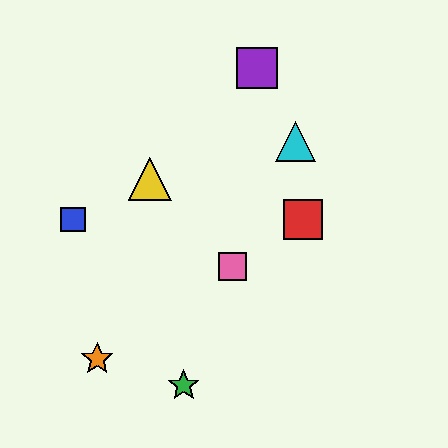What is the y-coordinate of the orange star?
The orange star is at y≈359.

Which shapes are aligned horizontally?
The red square, the blue square are aligned horizontally.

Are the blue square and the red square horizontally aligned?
Yes, both are at y≈220.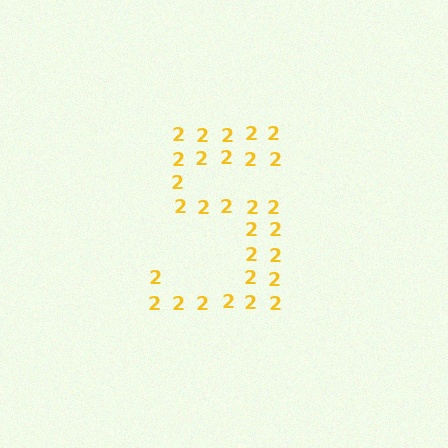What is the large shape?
The large shape is the digit 5.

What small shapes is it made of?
It is made of small digit 2's.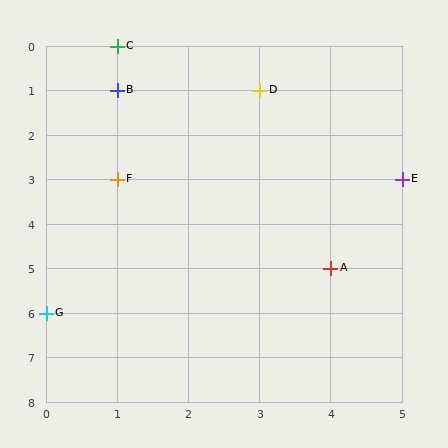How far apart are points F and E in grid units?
Points F and E are 4 columns apart.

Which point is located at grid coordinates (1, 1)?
Point B is at (1, 1).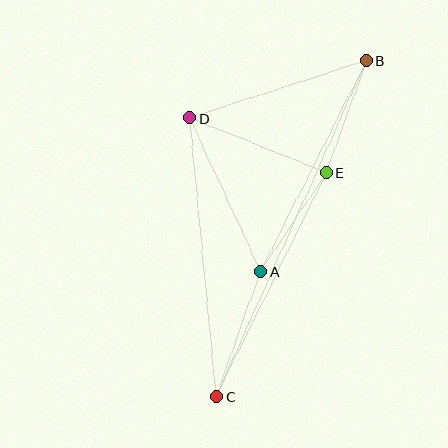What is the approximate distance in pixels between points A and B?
The distance between A and B is approximately 236 pixels.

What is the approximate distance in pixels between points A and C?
The distance between A and C is approximately 133 pixels.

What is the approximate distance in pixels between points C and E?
The distance between C and E is approximately 249 pixels.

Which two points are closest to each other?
Points A and E are closest to each other.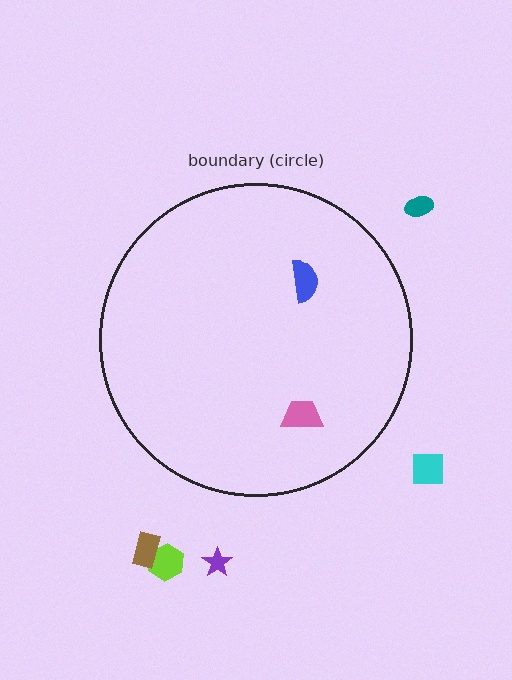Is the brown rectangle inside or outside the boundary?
Outside.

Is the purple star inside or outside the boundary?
Outside.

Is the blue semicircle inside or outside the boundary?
Inside.